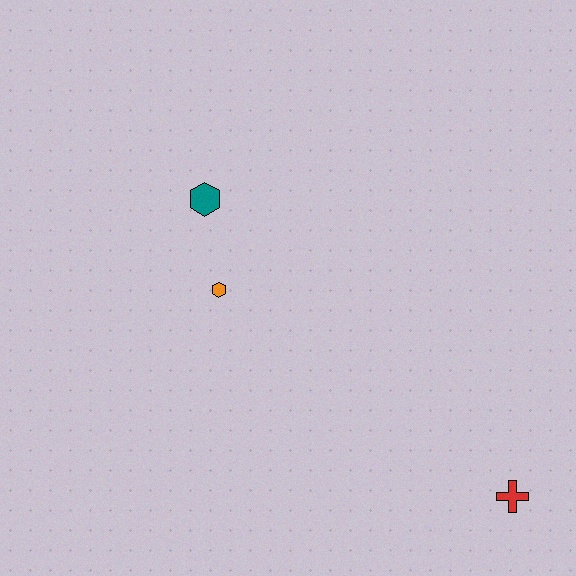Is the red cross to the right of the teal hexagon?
Yes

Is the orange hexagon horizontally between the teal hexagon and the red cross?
Yes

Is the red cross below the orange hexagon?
Yes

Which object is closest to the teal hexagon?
The orange hexagon is closest to the teal hexagon.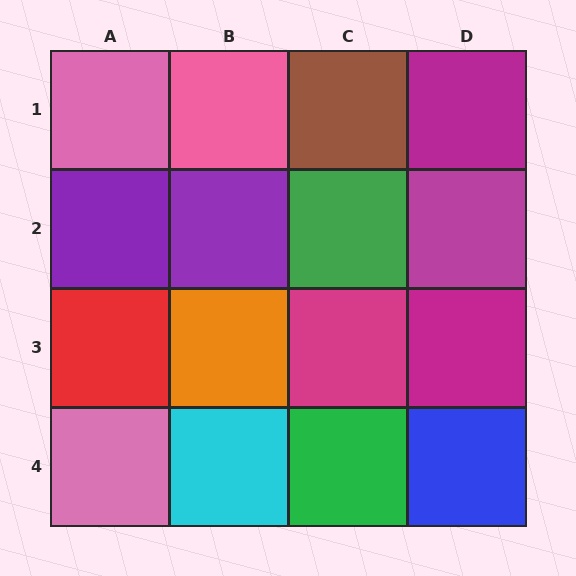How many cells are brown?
1 cell is brown.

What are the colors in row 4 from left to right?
Pink, cyan, green, blue.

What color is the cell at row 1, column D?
Magenta.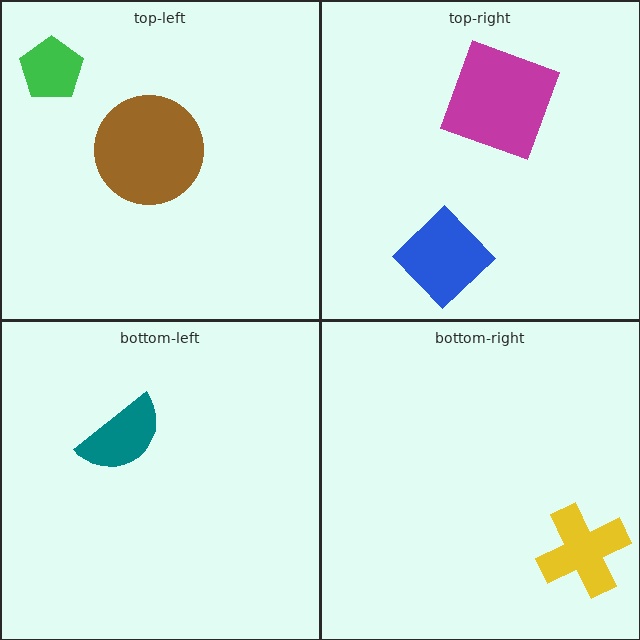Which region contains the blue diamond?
The top-right region.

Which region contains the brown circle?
The top-left region.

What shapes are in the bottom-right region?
The yellow cross.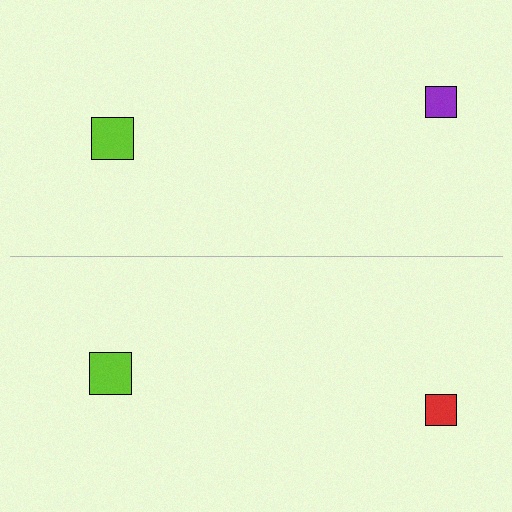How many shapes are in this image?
There are 4 shapes in this image.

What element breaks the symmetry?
The red square on the bottom side breaks the symmetry — its mirror counterpart is purple.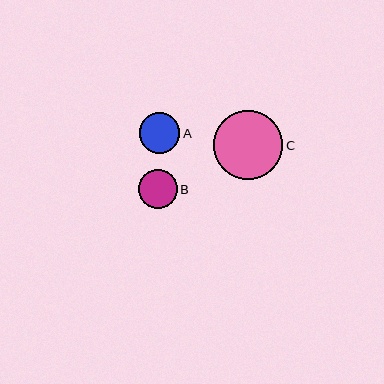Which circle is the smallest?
Circle B is the smallest with a size of approximately 39 pixels.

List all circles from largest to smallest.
From largest to smallest: C, A, B.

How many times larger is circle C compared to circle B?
Circle C is approximately 1.8 times the size of circle B.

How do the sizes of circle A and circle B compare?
Circle A and circle B are approximately the same size.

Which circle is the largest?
Circle C is the largest with a size of approximately 69 pixels.